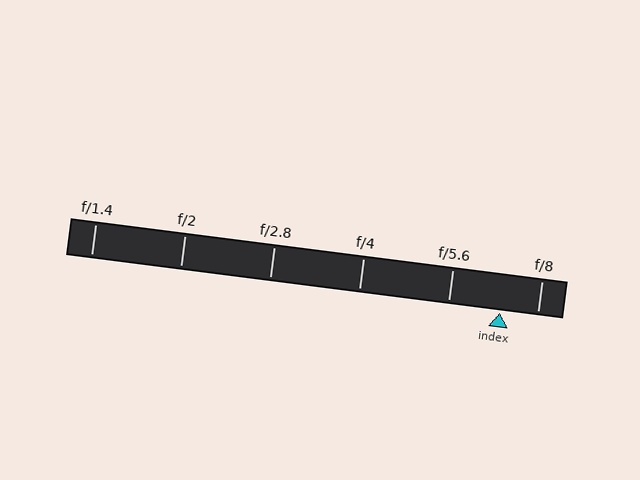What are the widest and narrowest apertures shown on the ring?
The widest aperture shown is f/1.4 and the narrowest is f/8.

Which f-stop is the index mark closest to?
The index mark is closest to f/8.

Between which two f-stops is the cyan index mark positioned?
The index mark is between f/5.6 and f/8.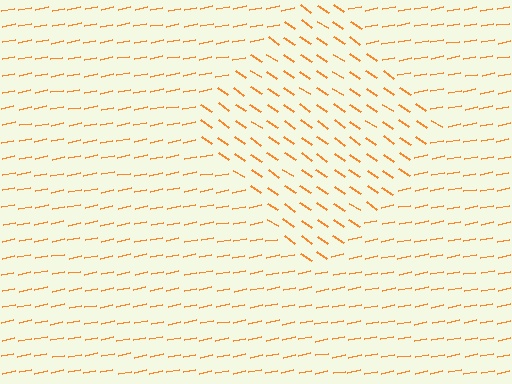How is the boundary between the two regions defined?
The boundary is defined purely by a change in line orientation (approximately 45 degrees difference). All lines are the same color and thickness.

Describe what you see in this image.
The image is filled with small orange line segments. A diamond region in the image has lines oriented differently from the surrounding lines, creating a visible texture boundary.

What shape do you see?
I see a diamond.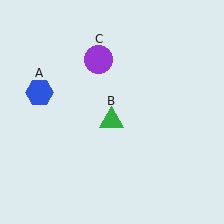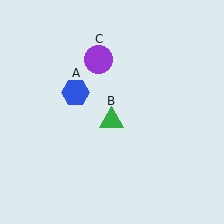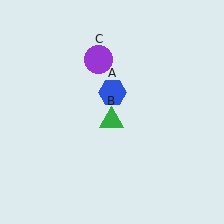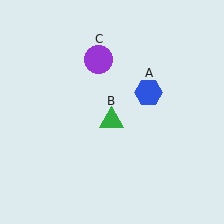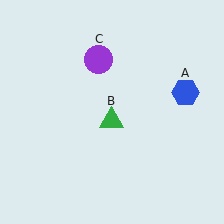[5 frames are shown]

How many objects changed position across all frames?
1 object changed position: blue hexagon (object A).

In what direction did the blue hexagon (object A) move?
The blue hexagon (object A) moved right.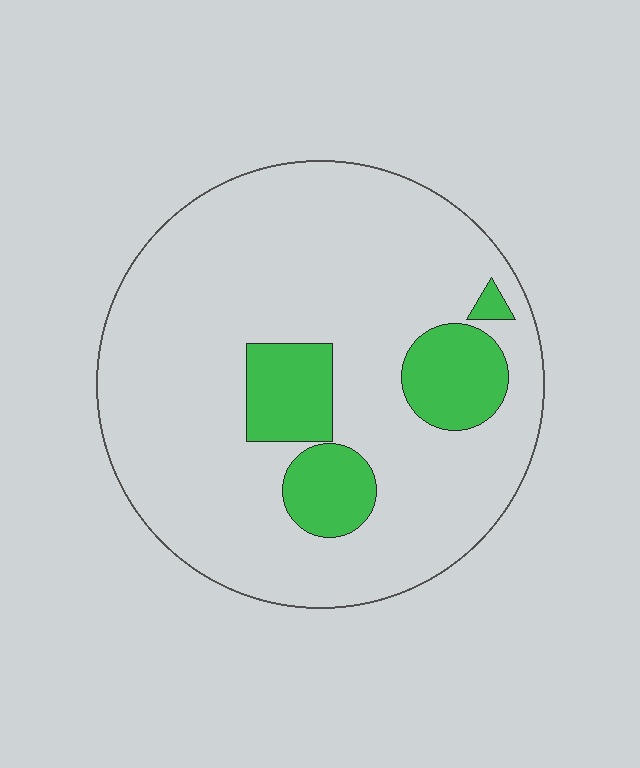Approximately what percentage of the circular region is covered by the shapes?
Approximately 15%.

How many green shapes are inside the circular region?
4.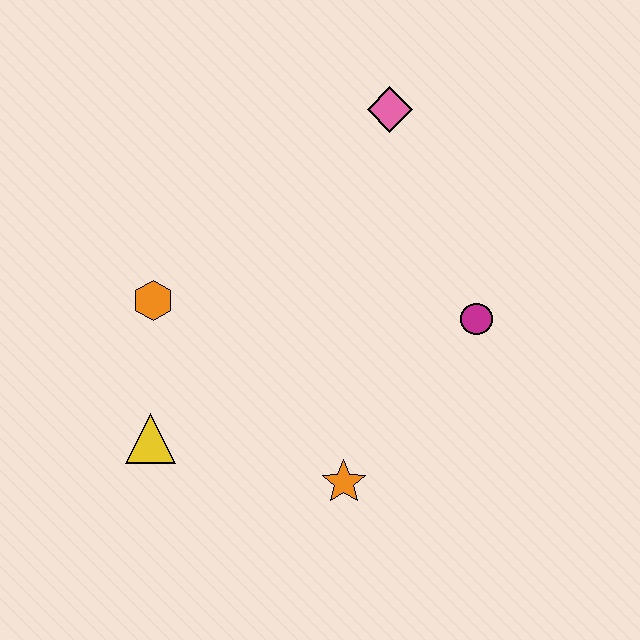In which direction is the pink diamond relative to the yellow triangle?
The pink diamond is above the yellow triangle.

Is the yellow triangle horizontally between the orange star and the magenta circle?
No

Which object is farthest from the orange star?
The pink diamond is farthest from the orange star.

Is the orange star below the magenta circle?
Yes